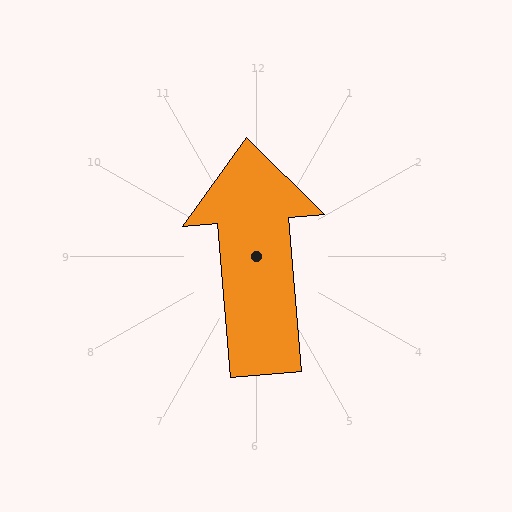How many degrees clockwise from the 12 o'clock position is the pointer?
Approximately 355 degrees.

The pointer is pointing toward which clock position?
Roughly 12 o'clock.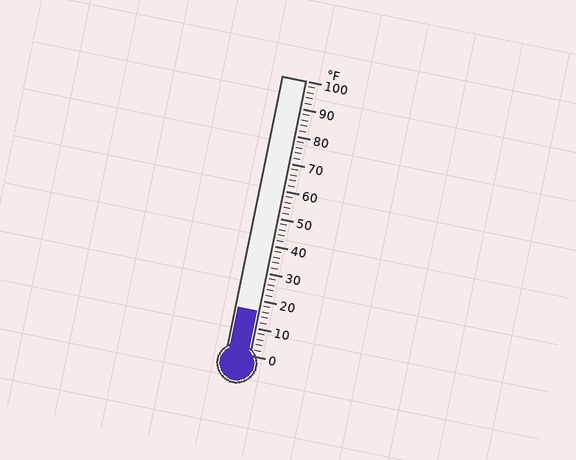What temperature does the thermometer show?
The thermometer shows approximately 16°F.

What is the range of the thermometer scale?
The thermometer scale ranges from 0°F to 100°F.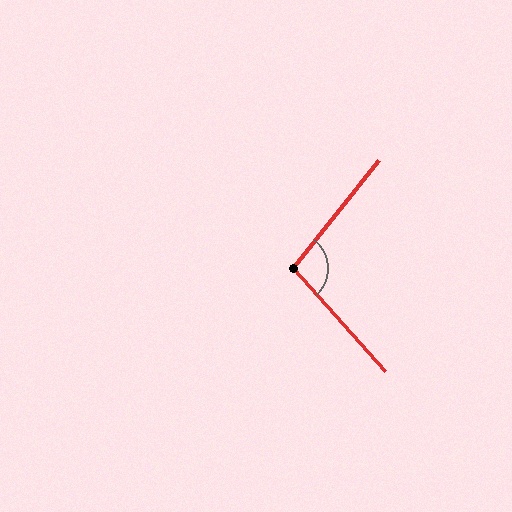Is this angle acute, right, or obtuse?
It is obtuse.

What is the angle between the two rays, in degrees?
Approximately 99 degrees.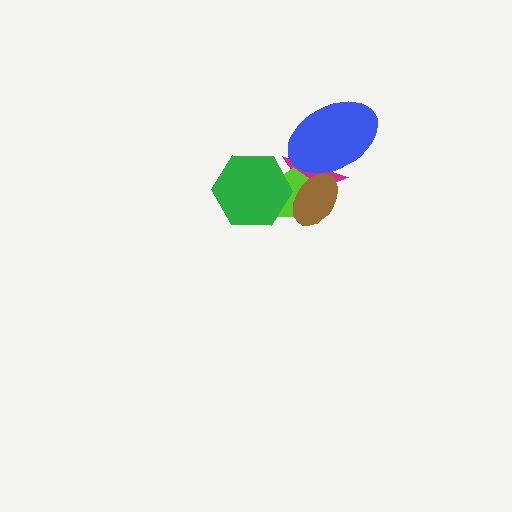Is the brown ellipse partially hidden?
Yes, it is partially covered by another shape.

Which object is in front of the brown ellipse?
The blue ellipse is in front of the brown ellipse.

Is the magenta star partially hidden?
Yes, it is partially covered by another shape.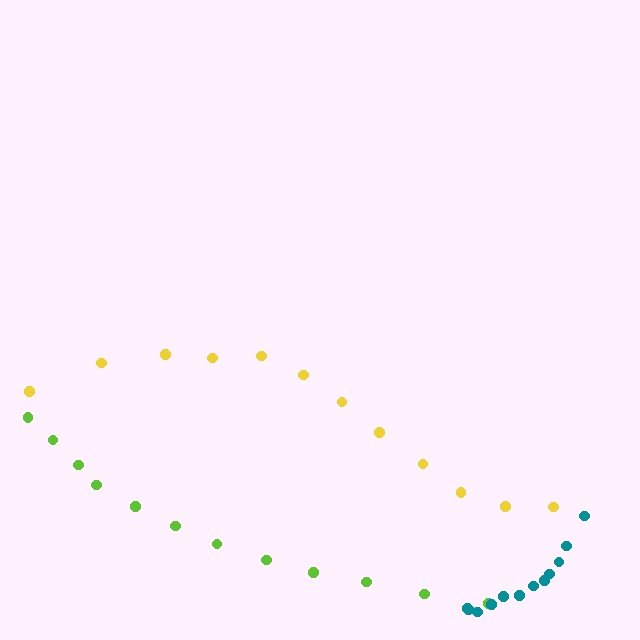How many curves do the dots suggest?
There are 3 distinct paths.